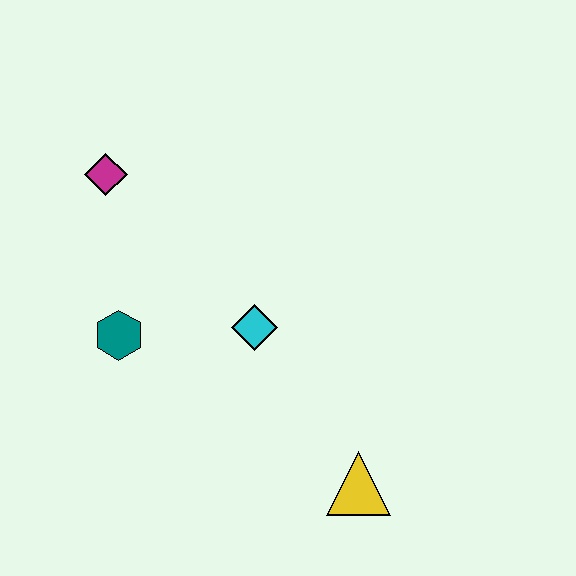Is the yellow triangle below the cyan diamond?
Yes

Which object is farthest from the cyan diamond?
The magenta diamond is farthest from the cyan diamond.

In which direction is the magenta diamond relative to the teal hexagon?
The magenta diamond is above the teal hexagon.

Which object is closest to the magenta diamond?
The teal hexagon is closest to the magenta diamond.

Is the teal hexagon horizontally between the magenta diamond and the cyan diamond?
Yes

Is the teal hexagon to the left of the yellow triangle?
Yes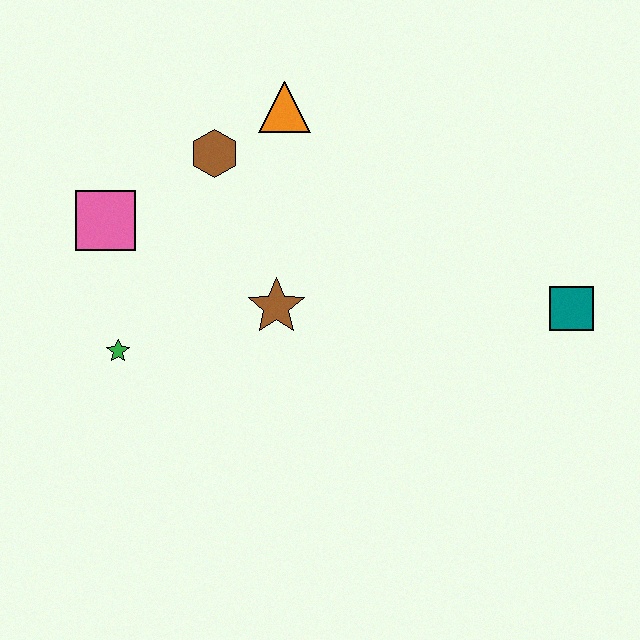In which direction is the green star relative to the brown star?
The green star is to the left of the brown star.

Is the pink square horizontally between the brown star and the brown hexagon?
No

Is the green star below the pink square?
Yes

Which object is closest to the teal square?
The brown star is closest to the teal square.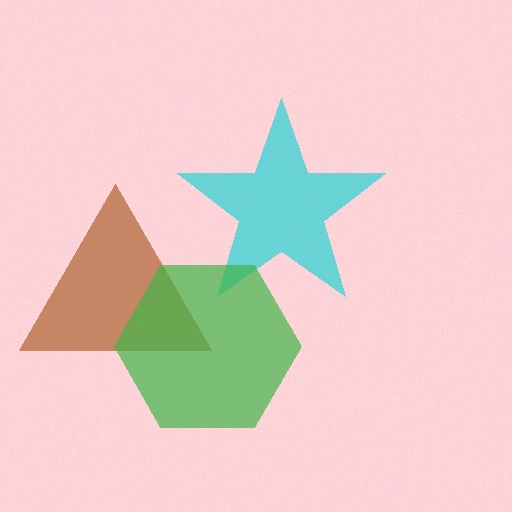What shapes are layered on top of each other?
The layered shapes are: a cyan star, a brown triangle, a green hexagon.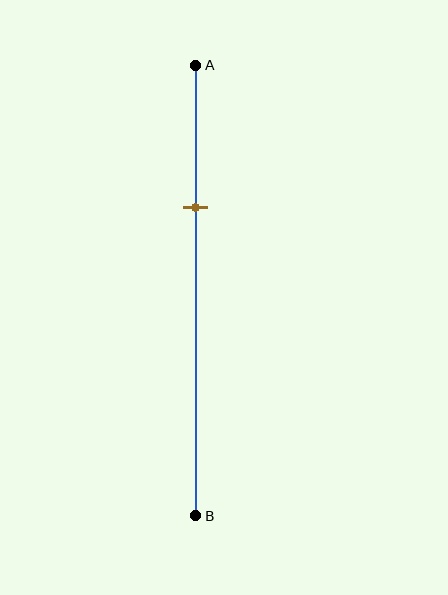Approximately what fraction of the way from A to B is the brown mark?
The brown mark is approximately 30% of the way from A to B.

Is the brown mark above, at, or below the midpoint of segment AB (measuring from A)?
The brown mark is above the midpoint of segment AB.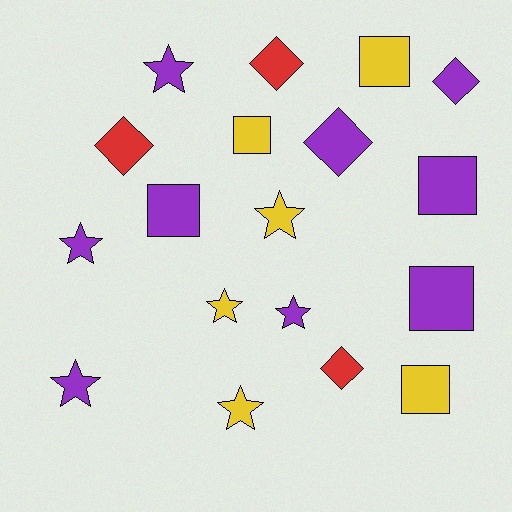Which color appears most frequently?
Purple, with 9 objects.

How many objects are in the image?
There are 18 objects.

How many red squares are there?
There are no red squares.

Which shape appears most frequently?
Star, with 7 objects.